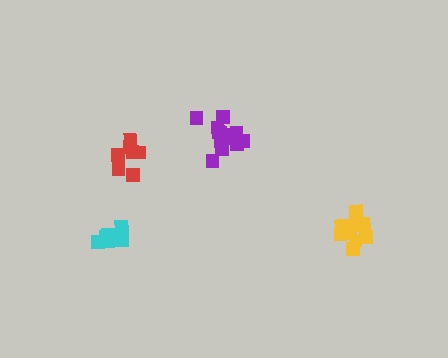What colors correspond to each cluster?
The clusters are colored: yellow, cyan, red, purple.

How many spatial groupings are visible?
There are 4 spatial groupings.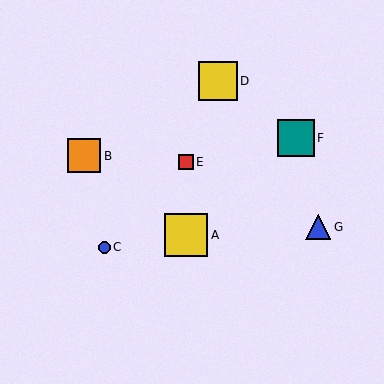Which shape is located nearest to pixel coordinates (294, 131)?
The teal square (labeled F) at (296, 138) is nearest to that location.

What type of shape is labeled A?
Shape A is a yellow square.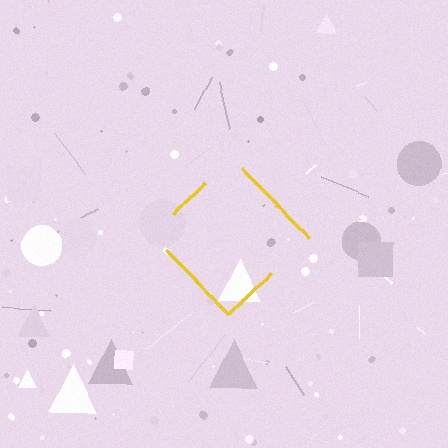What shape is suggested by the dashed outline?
The dashed outline suggests a diamond.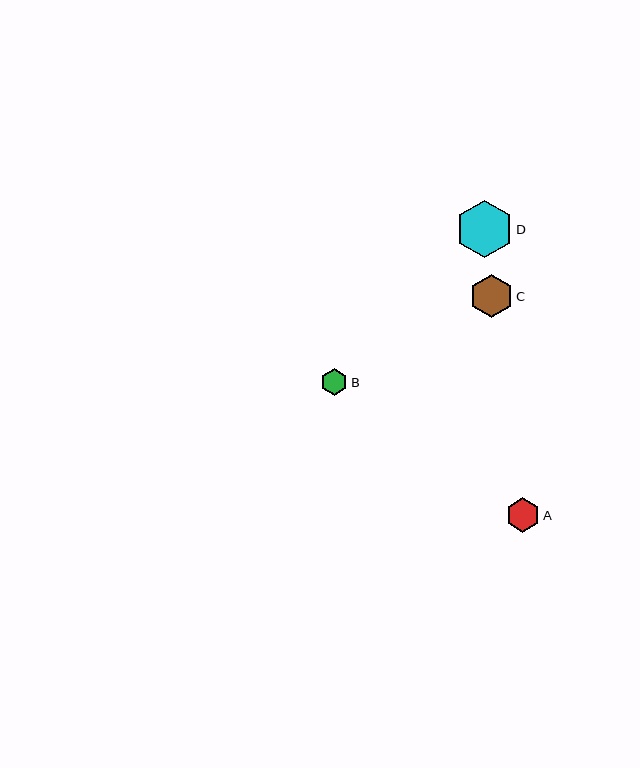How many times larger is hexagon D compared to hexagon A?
Hexagon D is approximately 1.7 times the size of hexagon A.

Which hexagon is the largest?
Hexagon D is the largest with a size of approximately 57 pixels.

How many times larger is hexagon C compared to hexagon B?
Hexagon C is approximately 1.6 times the size of hexagon B.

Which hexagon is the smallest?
Hexagon B is the smallest with a size of approximately 27 pixels.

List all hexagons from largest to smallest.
From largest to smallest: D, C, A, B.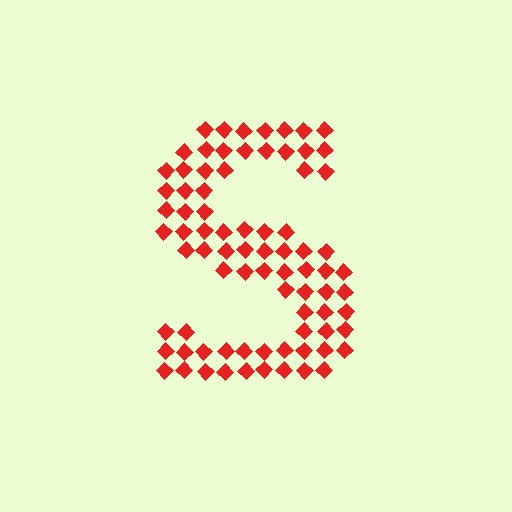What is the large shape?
The large shape is the letter S.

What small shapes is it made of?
It is made of small diamonds.